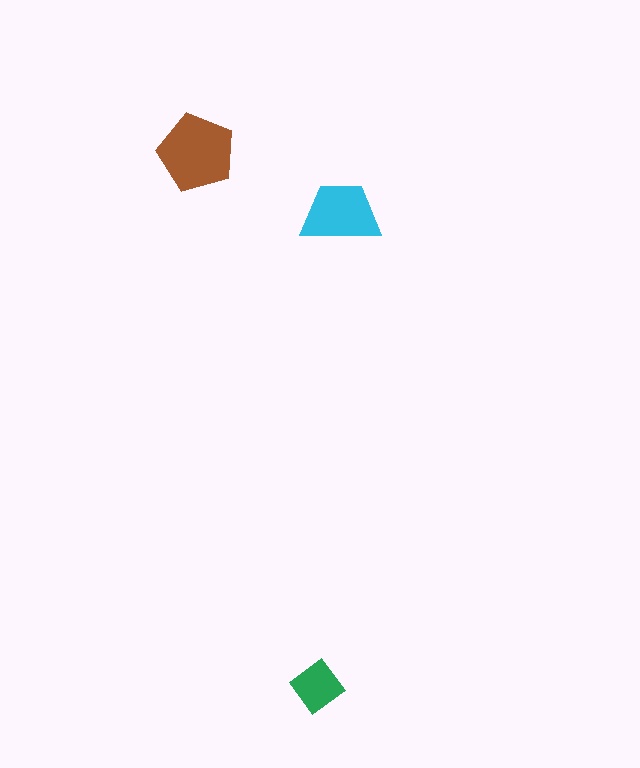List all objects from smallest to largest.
The green diamond, the cyan trapezoid, the brown pentagon.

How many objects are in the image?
There are 3 objects in the image.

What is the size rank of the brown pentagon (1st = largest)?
1st.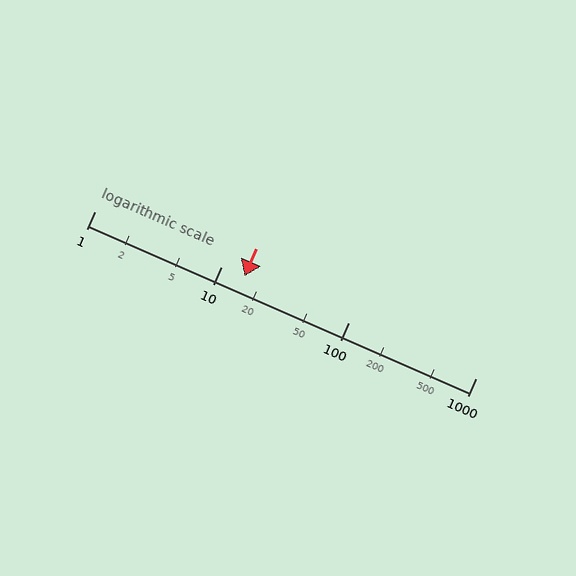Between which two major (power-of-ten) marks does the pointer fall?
The pointer is between 10 and 100.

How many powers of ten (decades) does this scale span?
The scale spans 3 decades, from 1 to 1000.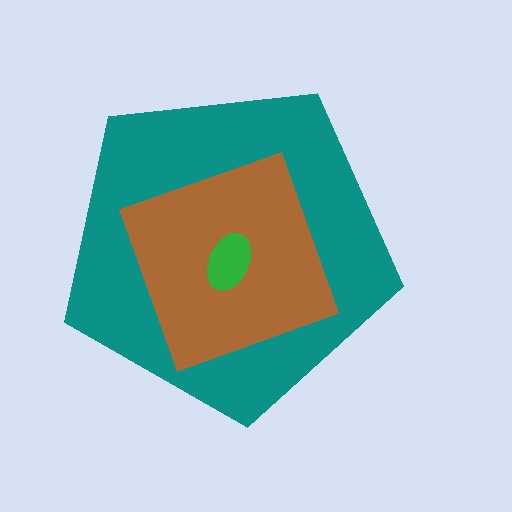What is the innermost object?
The green ellipse.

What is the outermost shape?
The teal pentagon.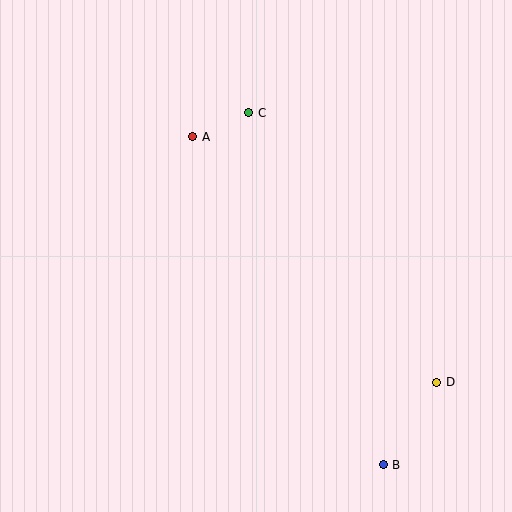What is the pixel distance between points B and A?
The distance between B and A is 380 pixels.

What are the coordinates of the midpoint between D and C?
The midpoint between D and C is at (343, 247).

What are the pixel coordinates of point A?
Point A is at (193, 137).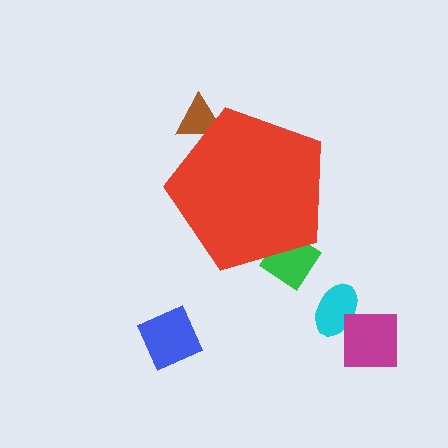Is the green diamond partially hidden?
Yes, the green diamond is partially hidden behind the red pentagon.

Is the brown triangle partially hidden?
Yes, the brown triangle is partially hidden behind the red pentagon.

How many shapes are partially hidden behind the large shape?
2 shapes are partially hidden.